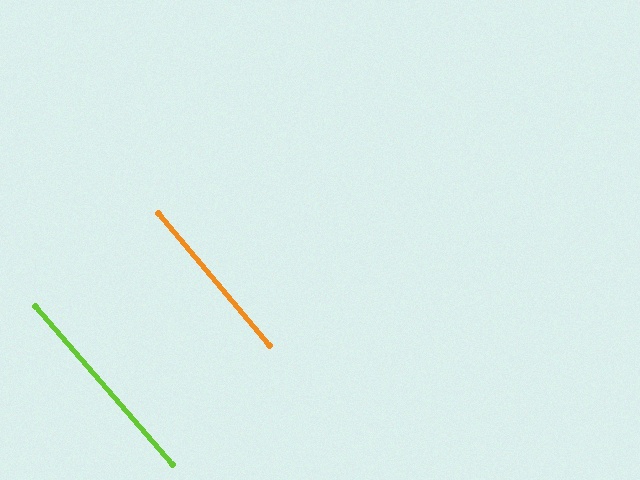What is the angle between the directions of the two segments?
Approximately 1 degree.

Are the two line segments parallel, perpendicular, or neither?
Parallel — their directions differ by only 1.1°.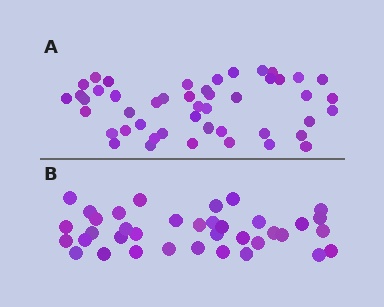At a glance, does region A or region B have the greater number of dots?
Region A (the top region) has more dots.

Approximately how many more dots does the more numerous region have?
Region A has roughly 10 or so more dots than region B.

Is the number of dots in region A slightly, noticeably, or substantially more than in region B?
Region A has noticeably more, but not dramatically so. The ratio is roughly 1.3 to 1.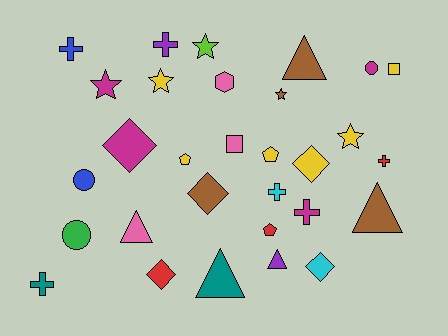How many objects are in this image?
There are 30 objects.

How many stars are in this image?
There are 5 stars.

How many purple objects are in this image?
There are 2 purple objects.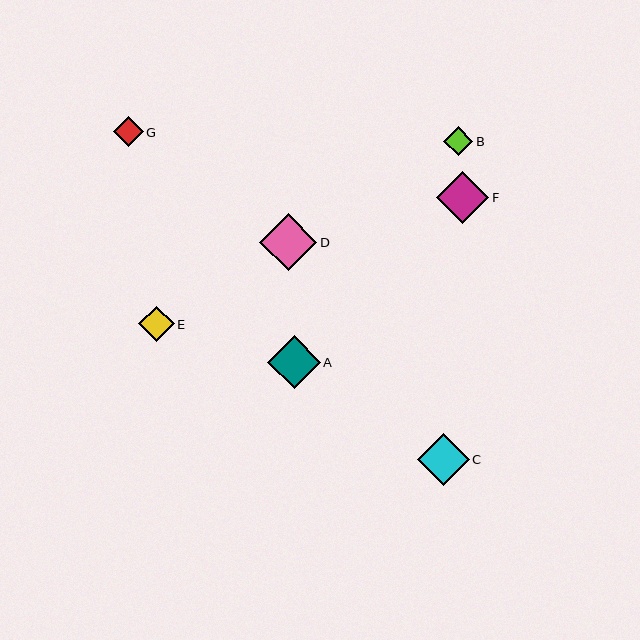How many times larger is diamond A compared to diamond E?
Diamond A is approximately 1.5 times the size of diamond E.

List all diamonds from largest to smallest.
From largest to smallest: D, A, C, F, E, G, B.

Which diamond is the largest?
Diamond D is the largest with a size of approximately 57 pixels.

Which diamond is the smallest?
Diamond B is the smallest with a size of approximately 29 pixels.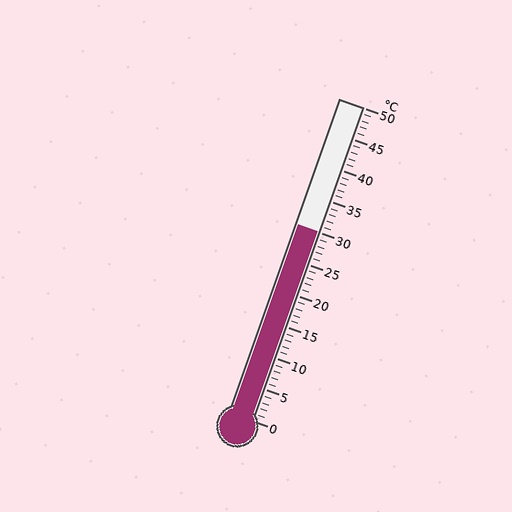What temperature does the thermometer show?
The thermometer shows approximately 30°C.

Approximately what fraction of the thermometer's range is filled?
The thermometer is filled to approximately 60% of its range.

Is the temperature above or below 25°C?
The temperature is above 25°C.